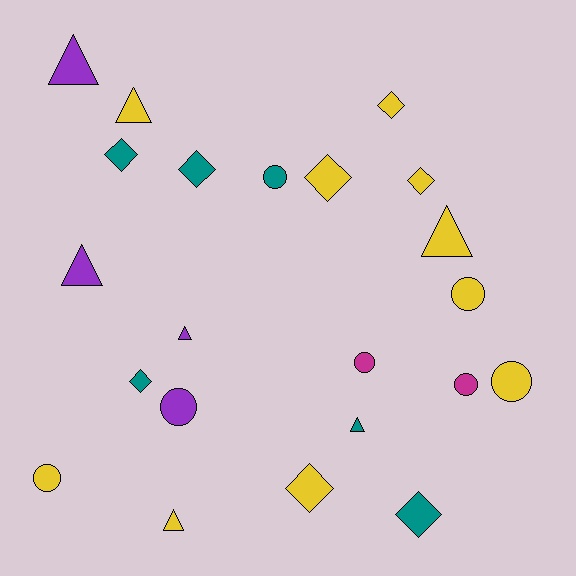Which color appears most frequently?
Yellow, with 10 objects.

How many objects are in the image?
There are 22 objects.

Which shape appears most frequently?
Diamond, with 8 objects.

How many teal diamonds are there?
There are 4 teal diamonds.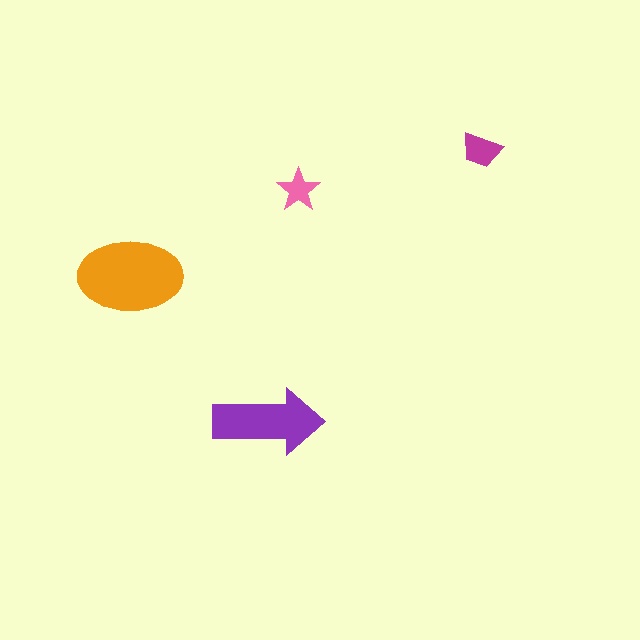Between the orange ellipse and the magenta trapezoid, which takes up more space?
The orange ellipse.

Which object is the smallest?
The pink star.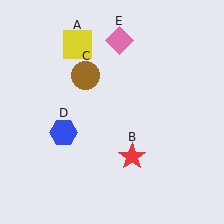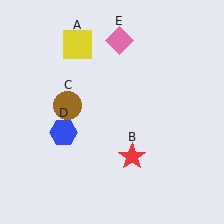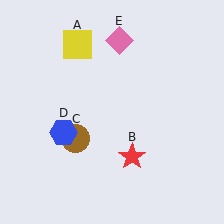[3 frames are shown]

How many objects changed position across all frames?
1 object changed position: brown circle (object C).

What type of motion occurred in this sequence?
The brown circle (object C) rotated counterclockwise around the center of the scene.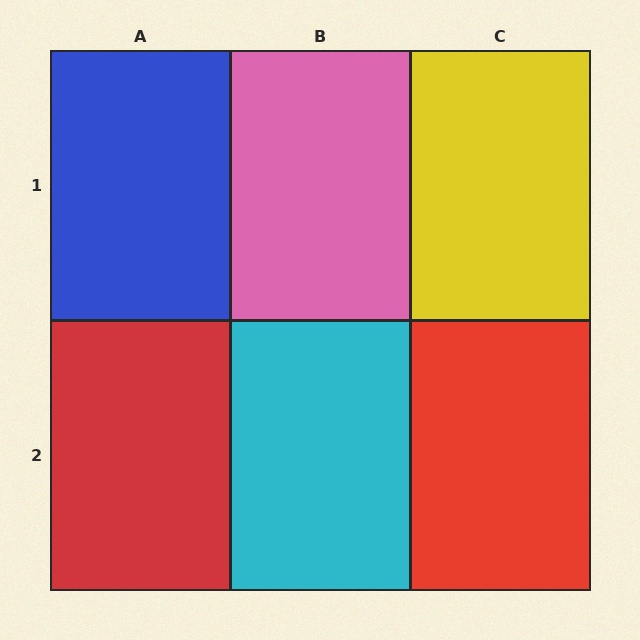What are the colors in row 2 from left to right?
Red, cyan, red.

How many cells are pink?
1 cell is pink.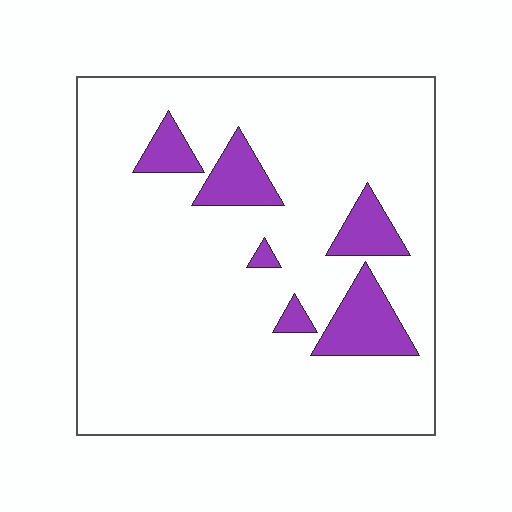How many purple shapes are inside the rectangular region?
6.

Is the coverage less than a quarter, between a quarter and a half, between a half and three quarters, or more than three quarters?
Less than a quarter.